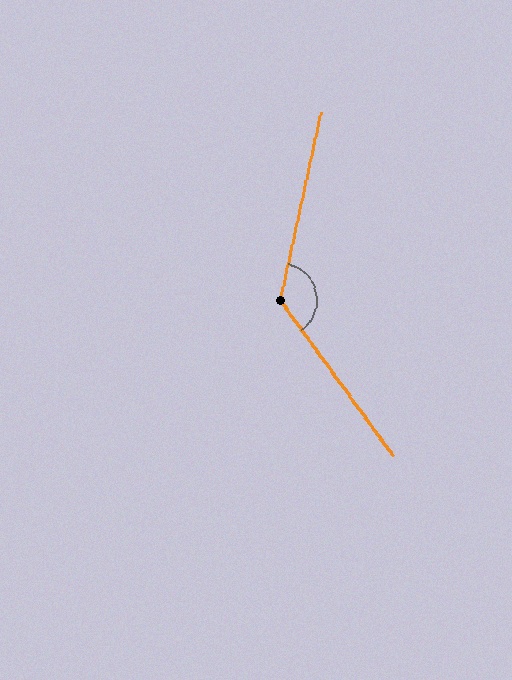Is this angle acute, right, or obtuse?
It is obtuse.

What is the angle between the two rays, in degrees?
Approximately 132 degrees.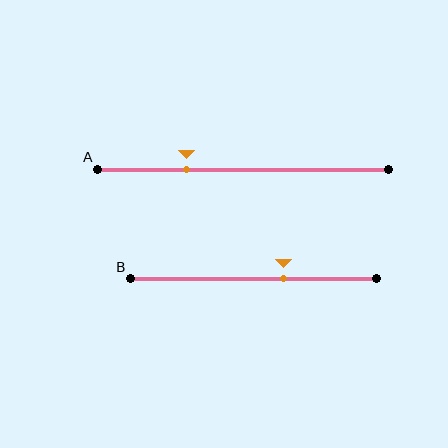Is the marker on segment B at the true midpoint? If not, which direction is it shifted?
No, the marker on segment B is shifted to the right by about 12% of the segment length.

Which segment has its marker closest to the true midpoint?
Segment B has its marker closest to the true midpoint.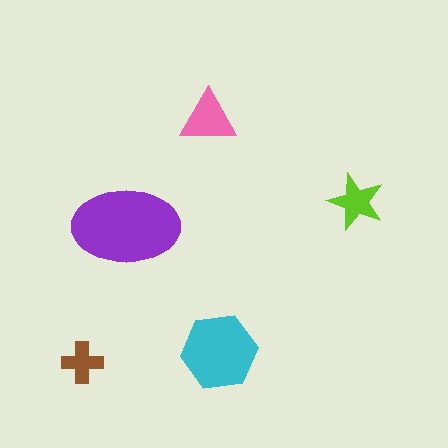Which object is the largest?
The purple ellipse.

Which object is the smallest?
The brown cross.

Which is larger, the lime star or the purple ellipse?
The purple ellipse.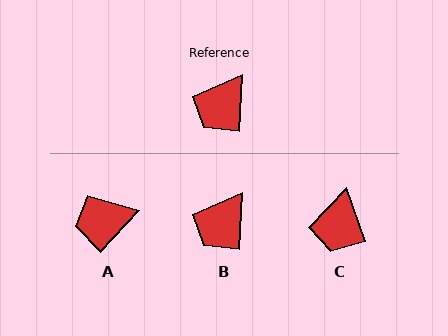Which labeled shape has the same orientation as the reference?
B.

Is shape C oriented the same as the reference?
No, it is off by about 23 degrees.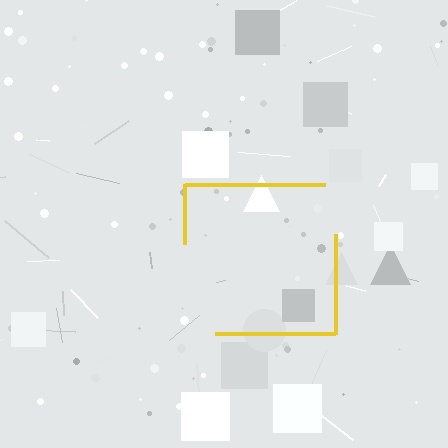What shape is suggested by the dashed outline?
The dashed outline suggests a square.